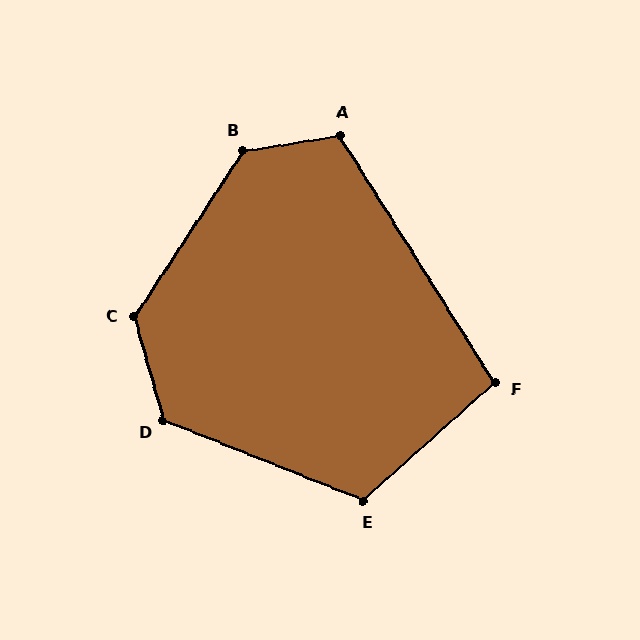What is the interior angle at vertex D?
Approximately 128 degrees (obtuse).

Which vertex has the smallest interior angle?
F, at approximately 100 degrees.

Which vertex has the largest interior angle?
B, at approximately 132 degrees.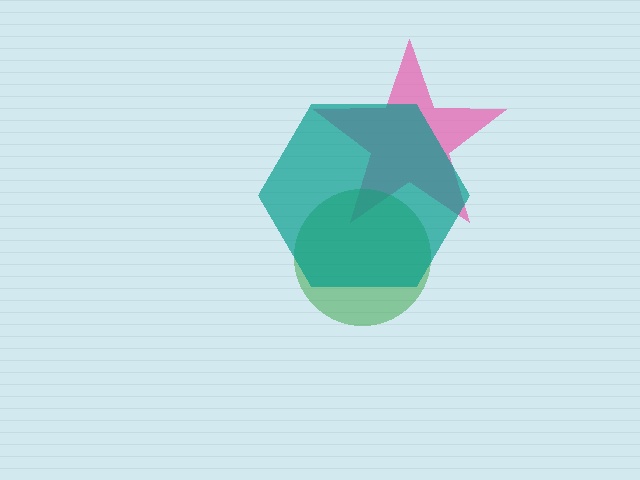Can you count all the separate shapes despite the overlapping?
Yes, there are 3 separate shapes.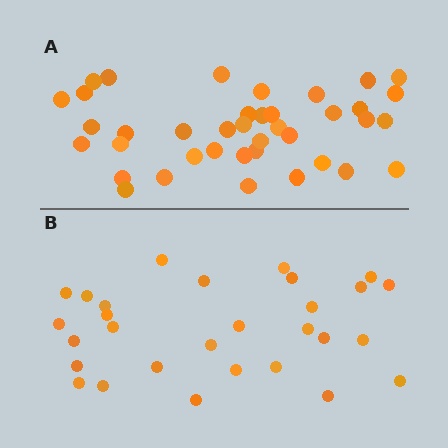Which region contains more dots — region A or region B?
Region A (the top region) has more dots.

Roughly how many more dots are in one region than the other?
Region A has roughly 10 or so more dots than region B.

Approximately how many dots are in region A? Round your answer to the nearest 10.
About 40 dots. (The exact count is 39, which rounds to 40.)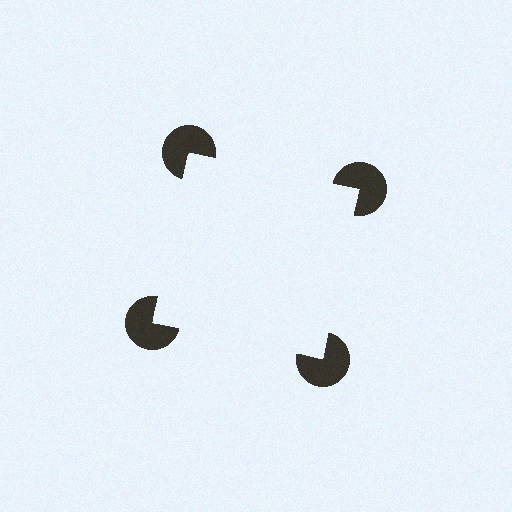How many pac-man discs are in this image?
There are 4 — one at each vertex of the illusory square.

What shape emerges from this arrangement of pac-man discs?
An illusory square — its edges are inferred from the aligned wedge cuts in the pac-man discs, not physically drawn.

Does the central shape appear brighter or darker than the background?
It typically appears slightly brighter than the background, even though no actual brightness change is drawn.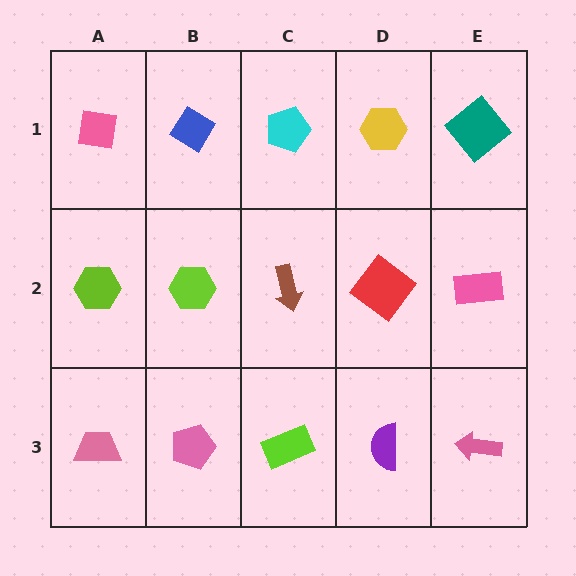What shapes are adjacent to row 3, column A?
A lime hexagon (row 2, column A), a pink pentagon (row 3, column B).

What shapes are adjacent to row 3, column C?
A brown arrow (row 2, column C), a pink pentagon (row 3, column B), a purple semicircle (row 3, column D).